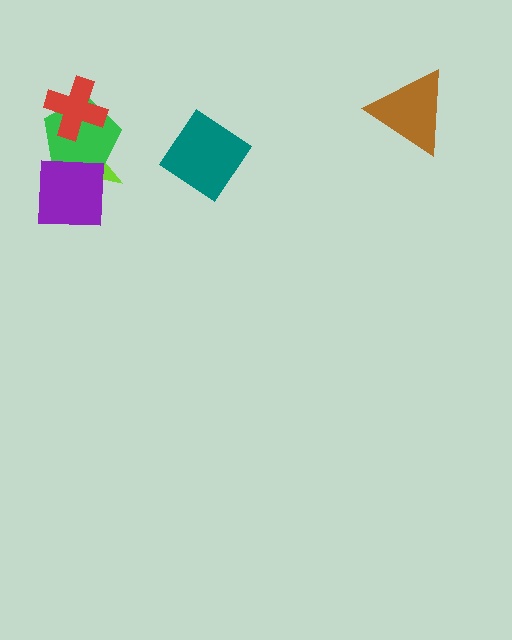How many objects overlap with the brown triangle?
0 objects overlap with the brown triangle.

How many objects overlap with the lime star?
3 objects overlap with the lime star.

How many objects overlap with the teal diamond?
0 objects overlap with the teal diamond.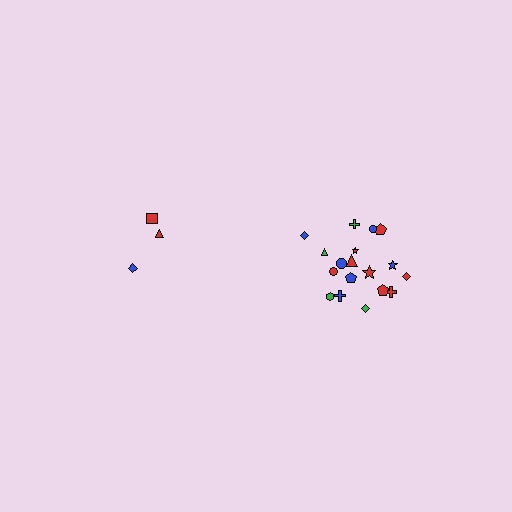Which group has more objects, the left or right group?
The right group.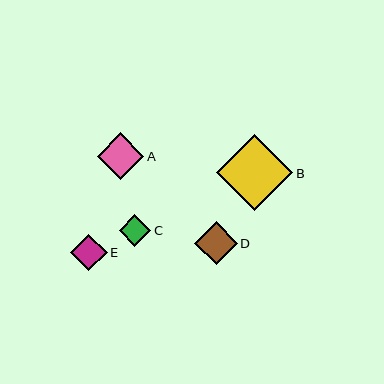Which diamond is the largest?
Diamond B is the largest with a size of approximately 77 pixels.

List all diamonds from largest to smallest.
From largest to smallest: B, A, D, E, C.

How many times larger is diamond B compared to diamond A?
Diamond B is approximately 1.6 times the size of diamond A.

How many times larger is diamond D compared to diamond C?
Diamond D is approximately 1.3 times the size of diamond C.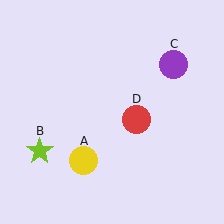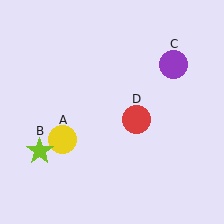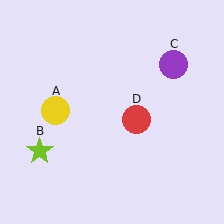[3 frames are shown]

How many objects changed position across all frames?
1 object changed position: yellow circle (object A).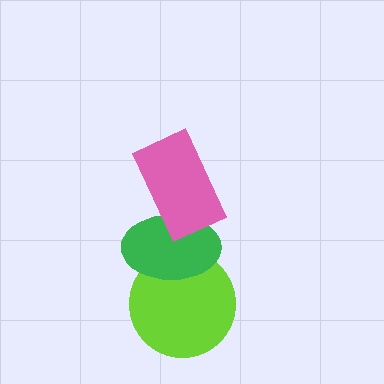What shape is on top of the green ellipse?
The pink rectangle is on top of the green ellipse.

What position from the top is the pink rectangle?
The pink rectangle is 1st from the top.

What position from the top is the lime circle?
The lime circle is 3rd from the top.